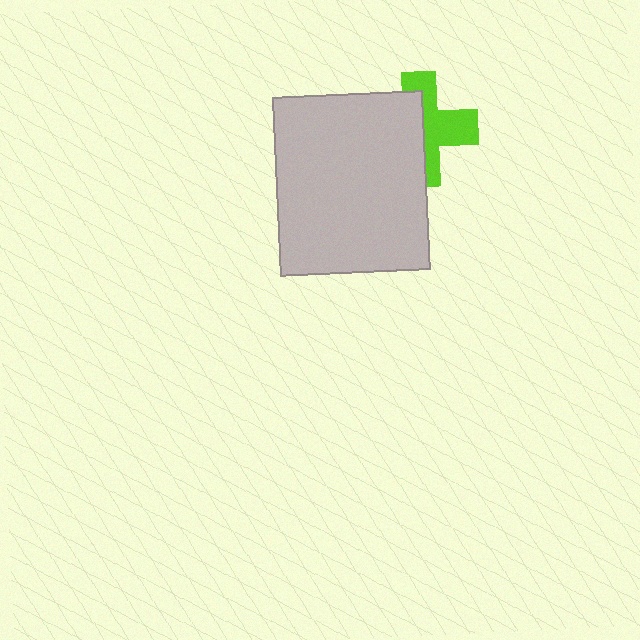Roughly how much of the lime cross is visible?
About half of it is visible (roughly 50%).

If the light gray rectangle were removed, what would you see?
You would see the complete lime cross.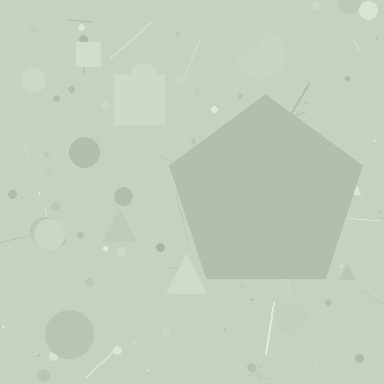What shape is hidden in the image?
A pentagon is hidden in the image.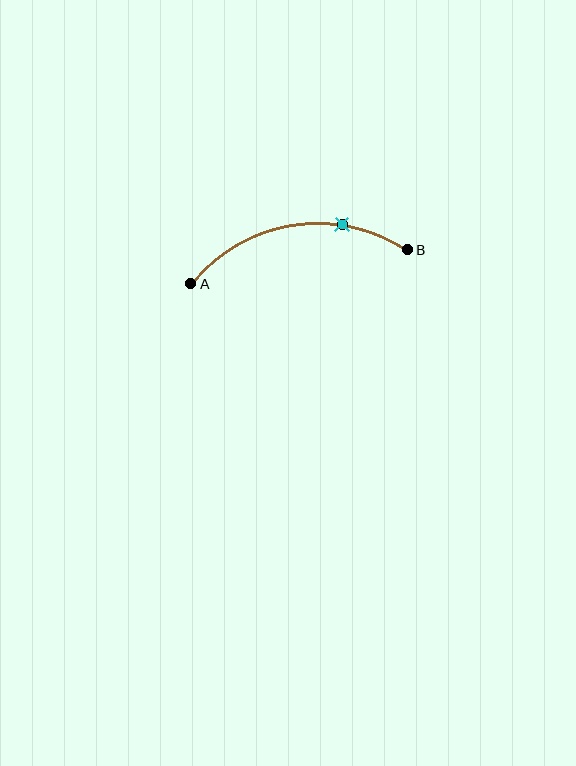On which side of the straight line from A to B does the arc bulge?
The arc bulges above the straight line connecting A and B.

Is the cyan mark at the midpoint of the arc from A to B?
No. The cyan mark lies on the arc but is closer to endpoint B. The arc midpoint would be at the point on the curve equidistant along the arc from both A and B.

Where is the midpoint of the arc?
The arc midpoint is the point on the curve farthest from the straight line joining A and B. It sits above that line.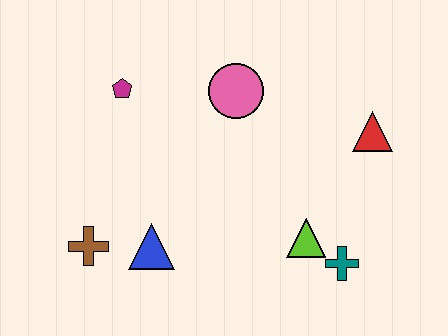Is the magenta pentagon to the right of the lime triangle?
No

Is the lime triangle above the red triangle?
No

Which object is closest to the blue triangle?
The brown cross is closest to the blue triangle.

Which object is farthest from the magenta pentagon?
The teal cross is farthest from the magenta pentagon.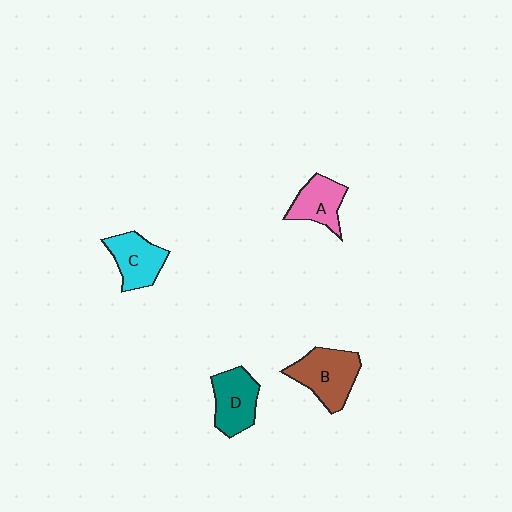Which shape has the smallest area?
Shape A (pink).